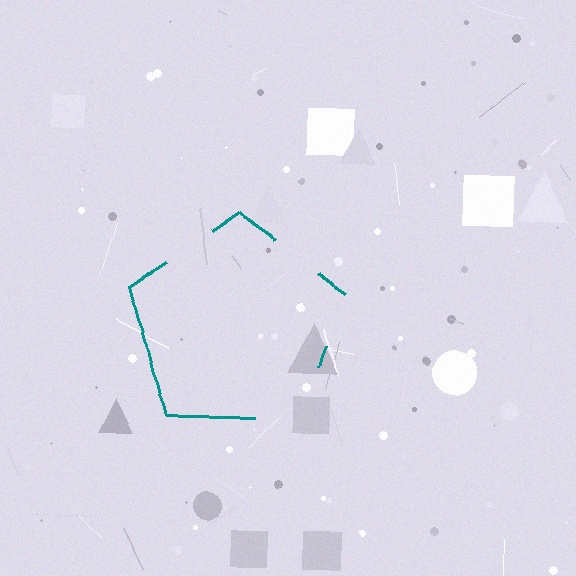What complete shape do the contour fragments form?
The contour fragments form a pentagon.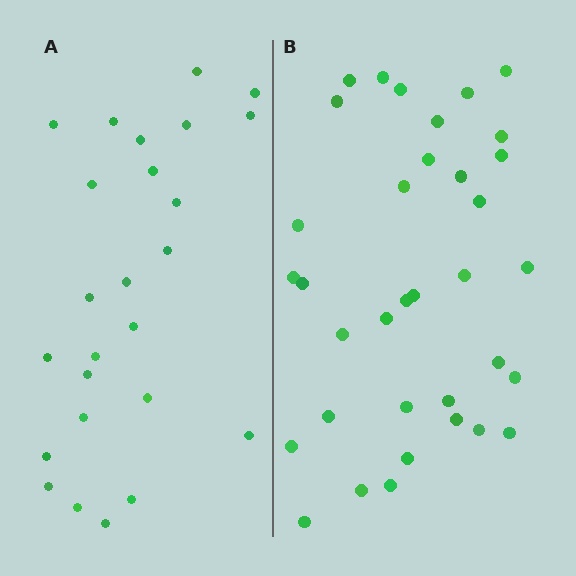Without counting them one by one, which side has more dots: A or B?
Region B (the right region) has more dots.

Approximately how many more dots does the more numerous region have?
Region B has roughly 10 or so more dots than region A.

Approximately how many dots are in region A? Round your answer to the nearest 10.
About 20 dots. (The exact count is 25, which rounds to 20.)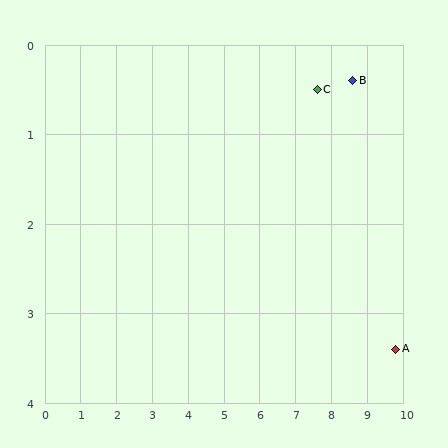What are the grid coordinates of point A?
Point A is at approximately (9.8, 3.4).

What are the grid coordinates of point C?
Point C is at approximately (7.6, 0.5).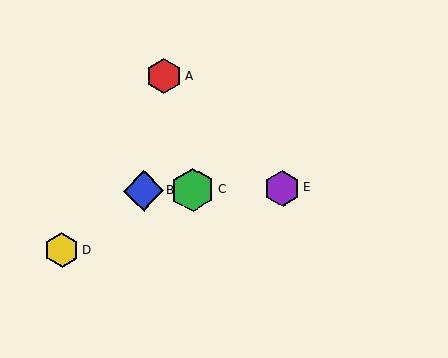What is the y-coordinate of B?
Object B is at y≈191.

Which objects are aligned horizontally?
Objects B, C, E are aligned horizontally.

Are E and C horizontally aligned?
Yes, both are at y≈188.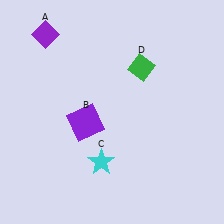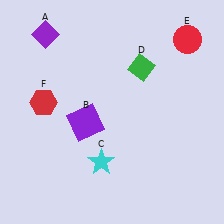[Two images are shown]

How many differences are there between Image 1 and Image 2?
There are 2 differences between the two images.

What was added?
A red circle (E), a red hexagon (F) were added in Image 2.